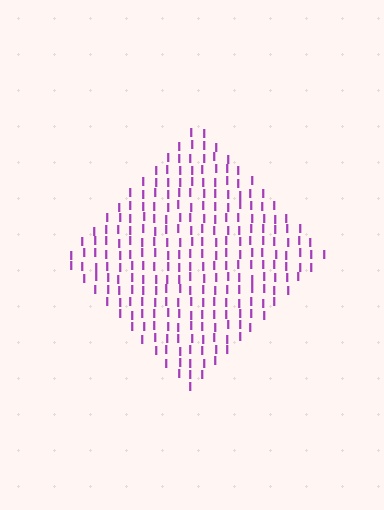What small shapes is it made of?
It is made of small letter I's.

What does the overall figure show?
The overall figure shows a diamond.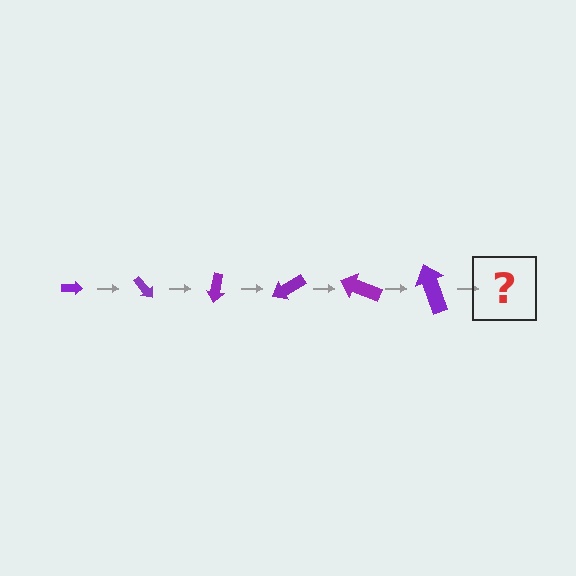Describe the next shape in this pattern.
It should be an arrow, larger than the previous one and rotated 300 degrees from the start.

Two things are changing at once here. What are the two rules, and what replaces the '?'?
The two rules are that the arrow grows larger each step and it rotates 50 degrees each step. The '?' should be an arrow, larger than the previous one and rotated 300 degrees from the start.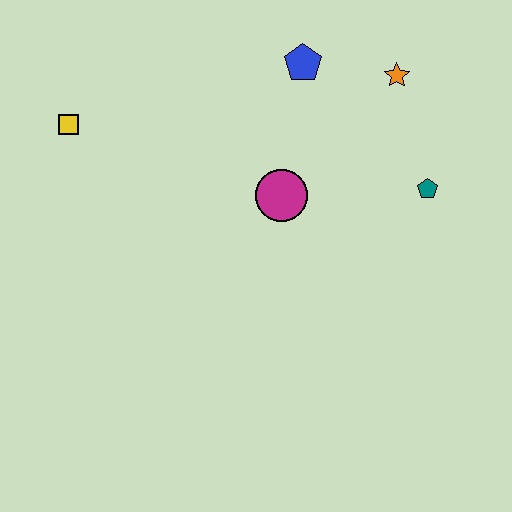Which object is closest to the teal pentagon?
The orange star is closest to the teal pentagon.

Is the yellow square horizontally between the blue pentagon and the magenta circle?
No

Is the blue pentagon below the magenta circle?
No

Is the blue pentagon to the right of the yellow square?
Yes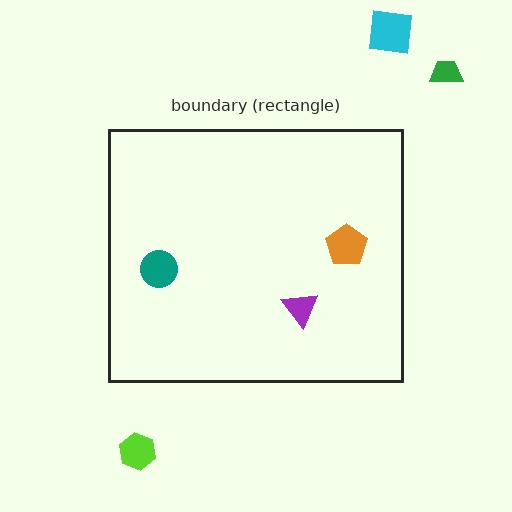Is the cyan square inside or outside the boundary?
Outside.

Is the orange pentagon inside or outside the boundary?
Inside.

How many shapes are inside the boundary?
3 inside, 3 outside.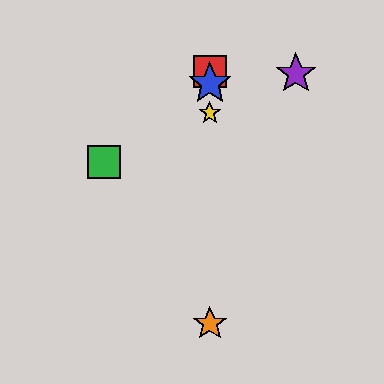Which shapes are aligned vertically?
The red square, the blue star, the yellow star, the orange star are aligned vertically.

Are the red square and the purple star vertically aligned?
No, the red square is at x≈210 and the purple star is at x≈296.